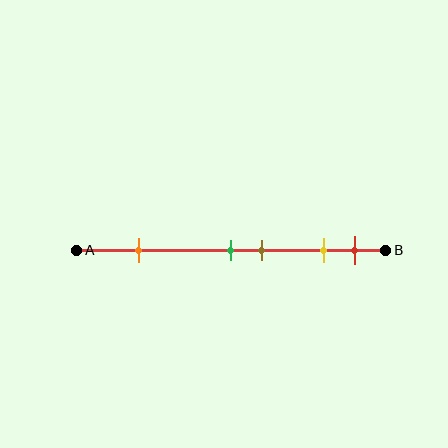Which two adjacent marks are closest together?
The green and brown marks are the closest adjacent pair.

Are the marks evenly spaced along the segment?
No, the marks are not evenly spaced.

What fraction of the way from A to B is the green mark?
The green mark is approximately 50% (0.5) of the way from A to B.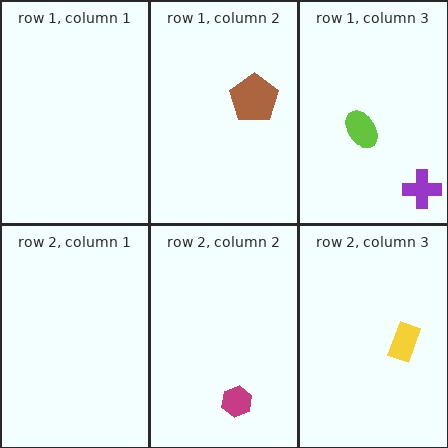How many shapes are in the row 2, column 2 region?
1.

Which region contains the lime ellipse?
The row 1, column 3 region.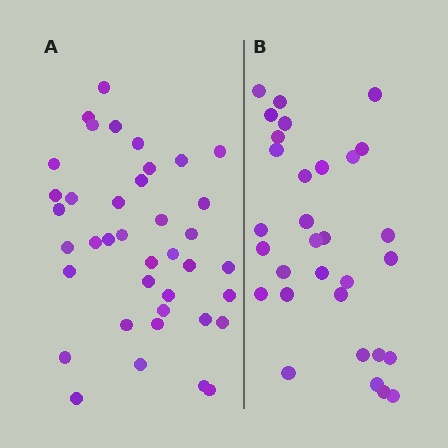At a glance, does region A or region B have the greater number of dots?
Region A (the left region) has more dots.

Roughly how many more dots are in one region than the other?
Region A has roughly 8 or so more dots than region B.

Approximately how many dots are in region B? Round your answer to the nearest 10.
About 30 dots. (The exact count is 31, which rounds to 30.)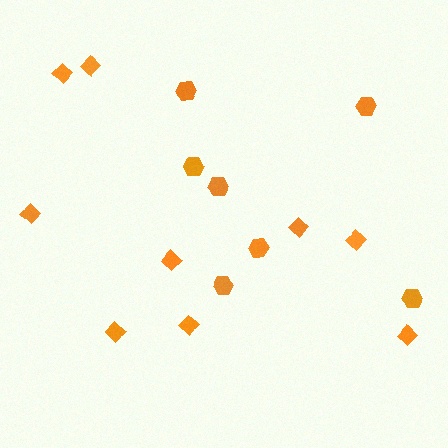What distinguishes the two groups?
There are 2 groups: one group of hexagons (7) and one group of diamonds (9).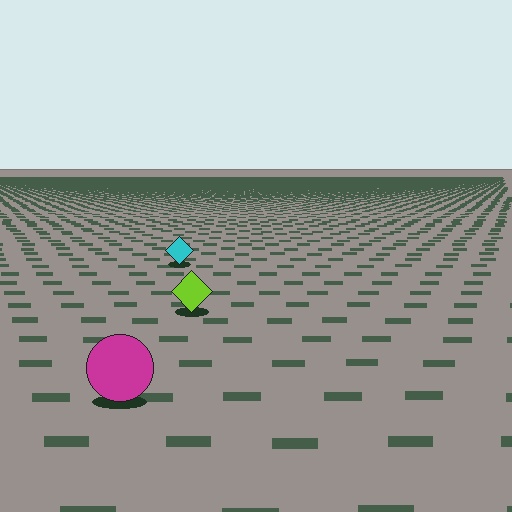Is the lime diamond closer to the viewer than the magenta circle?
No. The magenta circle is closer — you can tell from the texture gradient: the ground texture is coarser near it.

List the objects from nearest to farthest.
From nearest to farthest: the magenta circle, the lime diamond, the cyan diamond.